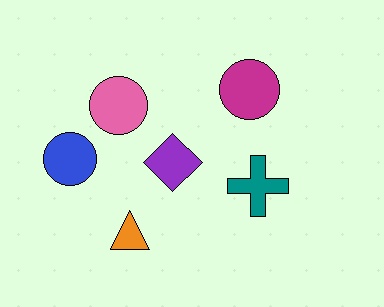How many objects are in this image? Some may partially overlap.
There are 6 objects.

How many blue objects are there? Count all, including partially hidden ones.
There is 1 blue object.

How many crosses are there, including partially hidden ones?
There is 1 cross.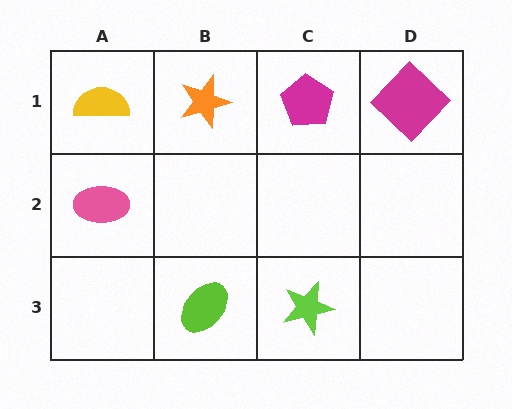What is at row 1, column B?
An orange star.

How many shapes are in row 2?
1 shape.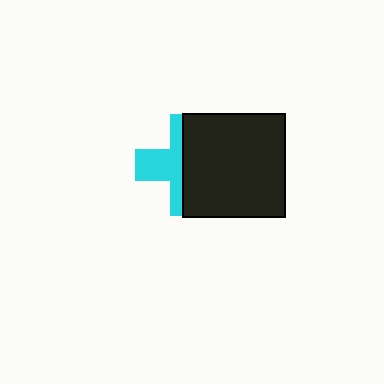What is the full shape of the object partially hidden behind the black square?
The partially hidden object is a cyan cross.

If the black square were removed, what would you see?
You would see the complete cyan cross.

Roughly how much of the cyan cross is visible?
A small part of it is visible (roughly 42%).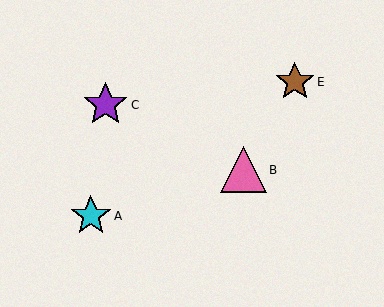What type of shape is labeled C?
Shape C is a purple star.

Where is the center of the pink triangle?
The center of the pink triangle is at (243, 170).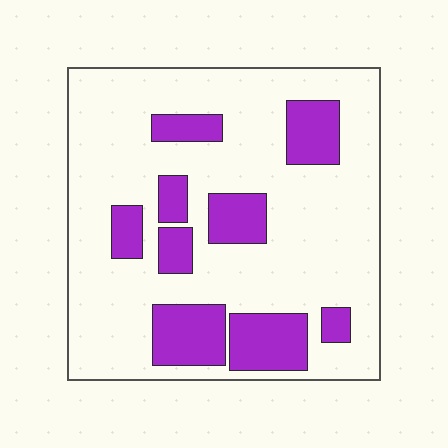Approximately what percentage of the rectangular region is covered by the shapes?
Approximately 25%.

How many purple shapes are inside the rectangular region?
9.